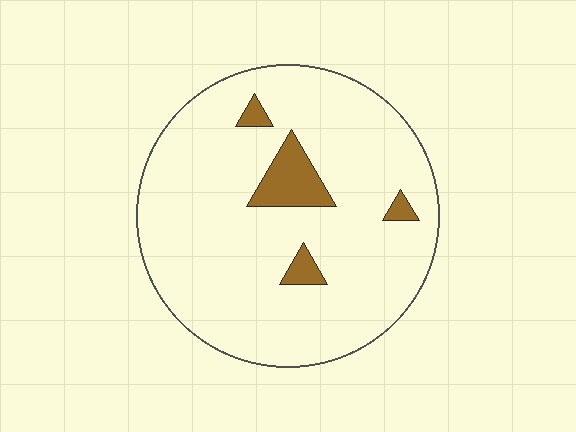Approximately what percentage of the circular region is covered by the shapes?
Approximately 10%.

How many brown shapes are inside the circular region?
4.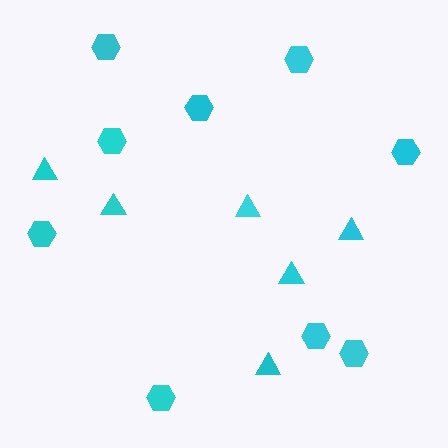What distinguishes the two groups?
There are 2 groups: one group of hexagons (9) and one group of triangles (6).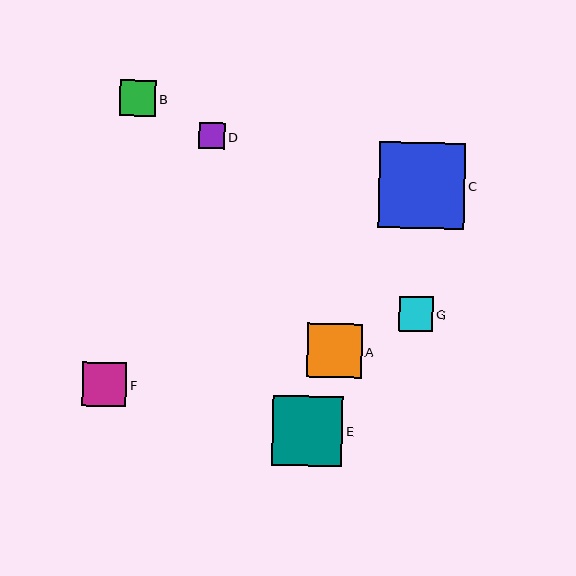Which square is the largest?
Square C is the largest with a size of approximately 86 pixels.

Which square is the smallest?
Square D is the smallest with a size of approximately 26 pixels.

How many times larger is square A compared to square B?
Square A is approximately 1.5 times the size of square B.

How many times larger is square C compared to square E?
Square C is approximately 1.2 times the size of square E.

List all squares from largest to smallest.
From largest to smallest: C, E, A, F, B, G, D.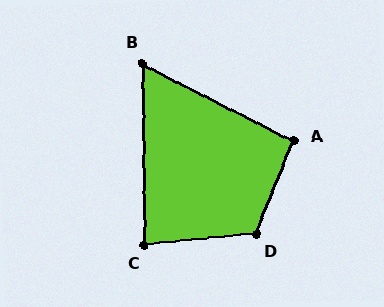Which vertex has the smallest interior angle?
B, at approximately 63 degrees.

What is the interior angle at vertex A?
Approximately 95 degrees (approximately right).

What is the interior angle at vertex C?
Approximately 85 degrees (approximately right).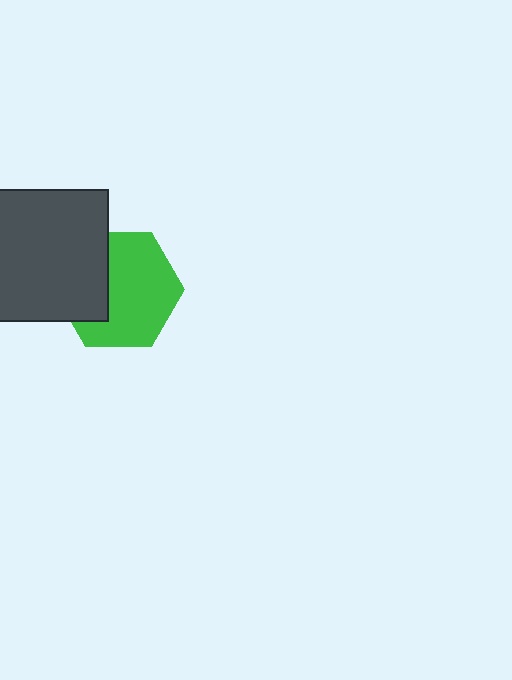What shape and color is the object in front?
The object in front is a dark gray rectangle.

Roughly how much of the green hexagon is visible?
Most of it is visible (roughly 66%).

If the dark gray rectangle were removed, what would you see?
You would see the complete green hexagon.